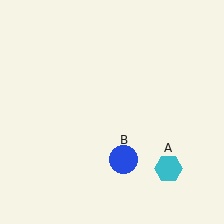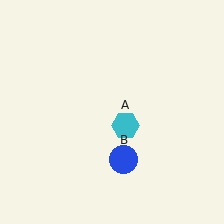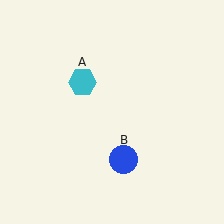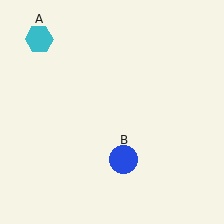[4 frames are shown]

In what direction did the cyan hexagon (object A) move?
The cyan hexagon (object A) moved up and to the left.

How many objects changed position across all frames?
1 object changed position: cyan hexagon (object A).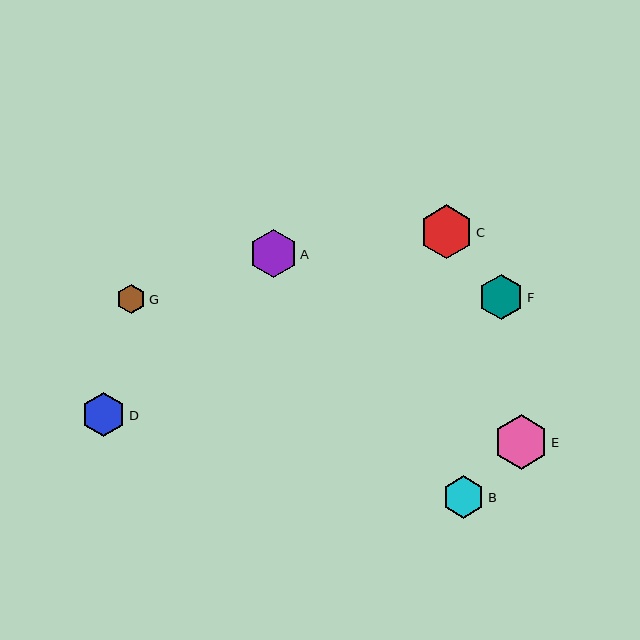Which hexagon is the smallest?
Hexagon G is the smallest with a size of approximately 29 pixels.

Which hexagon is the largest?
Hexagon E is the largest with a size of approximately 55 pixels.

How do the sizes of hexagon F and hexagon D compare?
Hexagon F and hexagon D are approximately the same size.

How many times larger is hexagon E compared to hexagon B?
Hexagon E is approximately 1.3 times the size of hexagon B.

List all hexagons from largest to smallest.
From largest to smallest: E, C, A, F, D, B, G.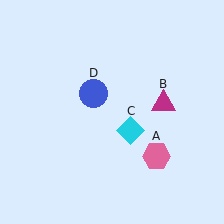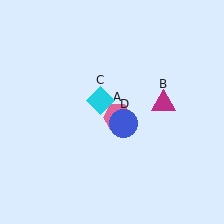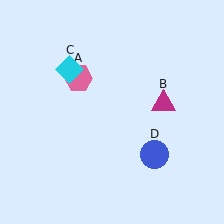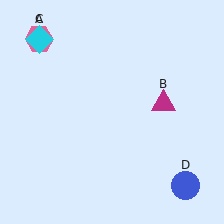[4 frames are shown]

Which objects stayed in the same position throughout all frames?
Magenta triangle (object B) remained stationary.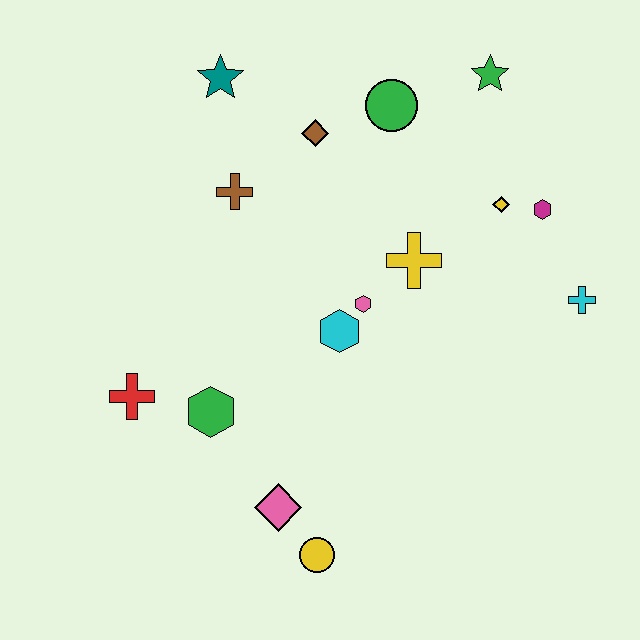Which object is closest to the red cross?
The green hexagon is closest to the red cross.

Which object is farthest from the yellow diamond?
The red cross is farthest from the yellow diamond.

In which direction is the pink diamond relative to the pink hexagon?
The pink diamond is below the pink hexagon.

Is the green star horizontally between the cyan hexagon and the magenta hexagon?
Yes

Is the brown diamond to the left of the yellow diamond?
Yes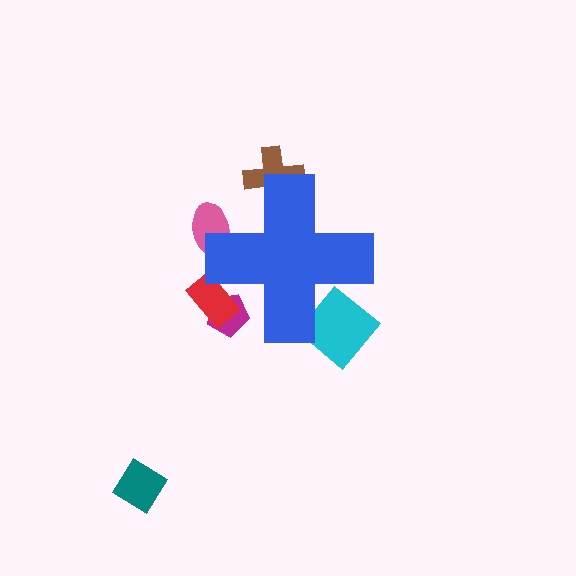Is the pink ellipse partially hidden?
Yes, the pink ellipse is partially hidden behind the blue cross.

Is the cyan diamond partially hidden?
Yes, the cyan diamond is partially hidden behind the blue cross.